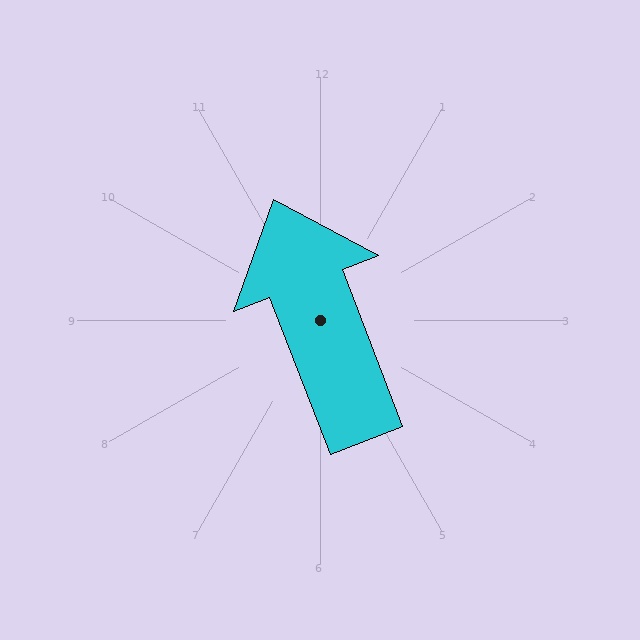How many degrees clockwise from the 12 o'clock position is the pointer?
Approximately 339 degrees.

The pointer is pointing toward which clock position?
Roughly 11 o'clock.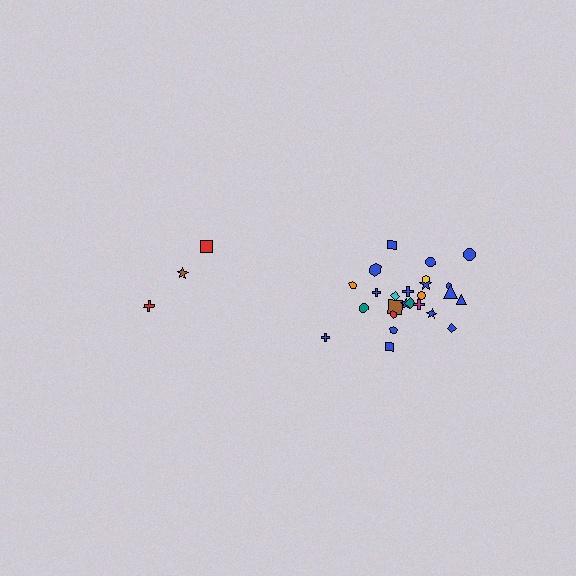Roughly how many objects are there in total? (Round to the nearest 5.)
Roughly 30 objects in total.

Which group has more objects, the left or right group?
The right group.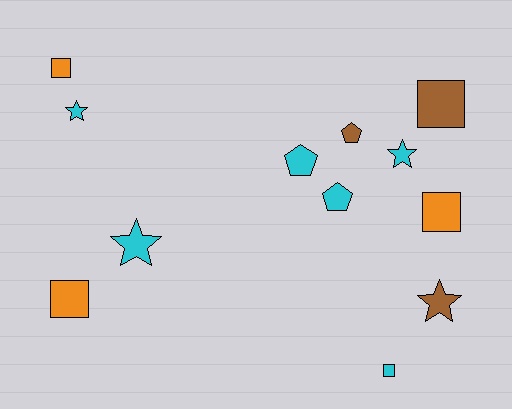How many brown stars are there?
There is 1 brown star.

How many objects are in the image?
There are 12 objects.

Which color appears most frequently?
Cyan, with 6 objects.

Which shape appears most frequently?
Square, with 5 objects.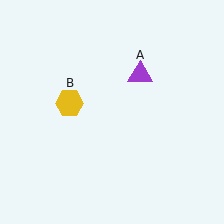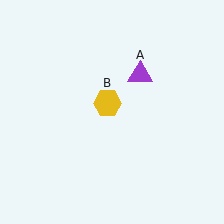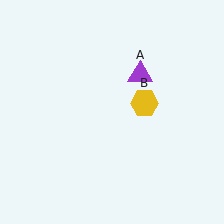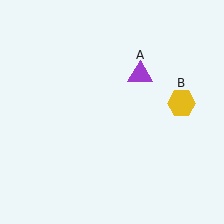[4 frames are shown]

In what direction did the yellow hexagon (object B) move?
The yellow hexagon (object B) moved right.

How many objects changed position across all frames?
1 object changed position: yellow hexagon (object B).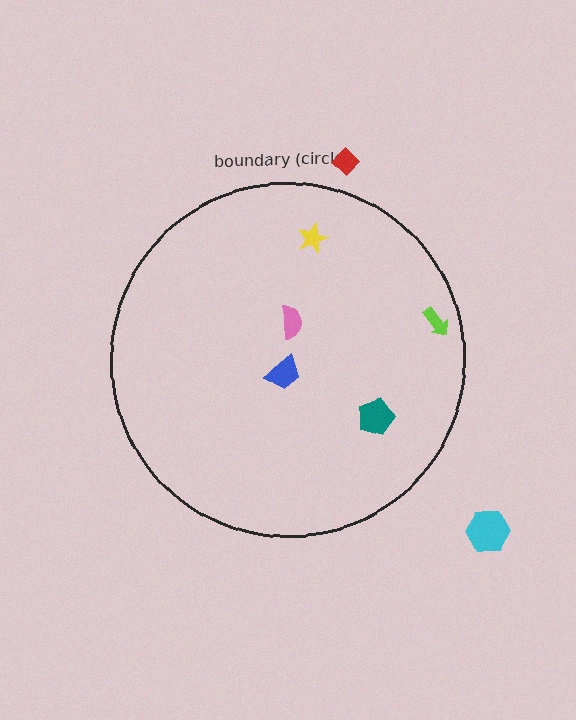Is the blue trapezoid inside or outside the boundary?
Inside.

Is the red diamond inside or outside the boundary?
Outside.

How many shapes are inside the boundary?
5 inside, 2 outside.